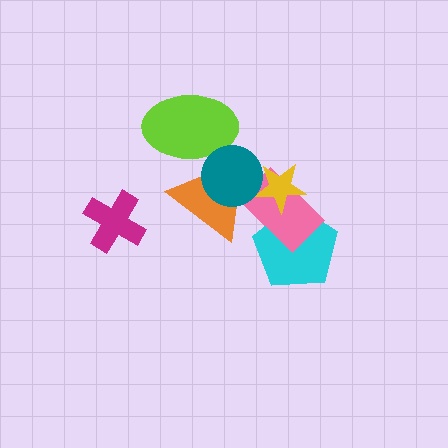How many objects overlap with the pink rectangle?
4 objects overlap with the pink rectangle.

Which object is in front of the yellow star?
The teal circle is in front of the yellow star.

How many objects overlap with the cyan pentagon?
2 objects overlap with the cyan pentagon.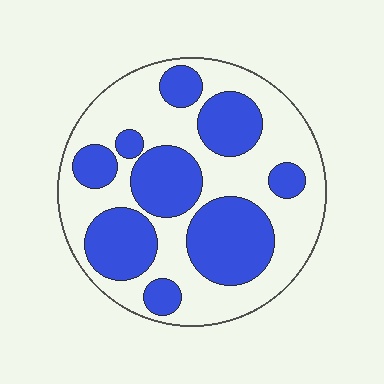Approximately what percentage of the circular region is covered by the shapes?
Approximately 40%.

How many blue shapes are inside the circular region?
9.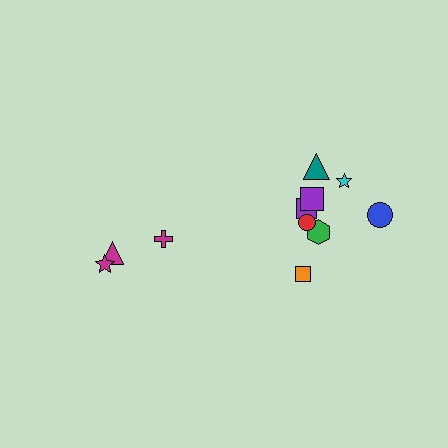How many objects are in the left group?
There are 3 objects.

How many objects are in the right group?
There are 8 objects.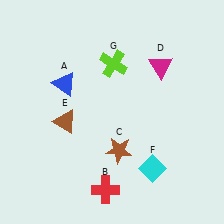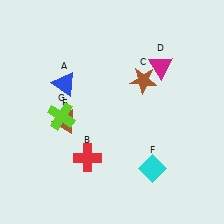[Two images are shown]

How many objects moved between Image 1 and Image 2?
3 objects moved between the two images.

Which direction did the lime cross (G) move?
The lime cross (G) moved down.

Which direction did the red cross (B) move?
The red cross (B) moved up.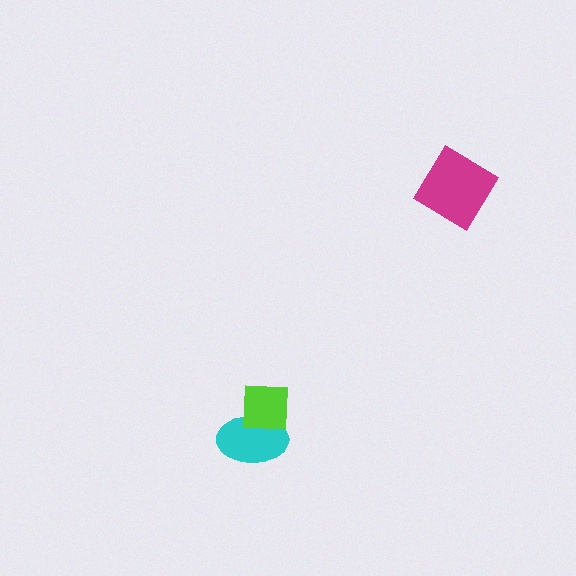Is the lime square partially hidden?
No, no other shape covers it.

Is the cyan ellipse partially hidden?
Yes, it is partially covered by another shape.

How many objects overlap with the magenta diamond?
0 objects overlap with the magenta diamond.